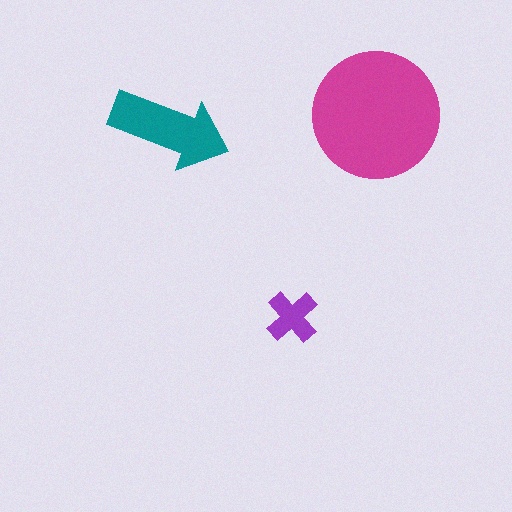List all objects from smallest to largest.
The purple cross, the teal arrow, the magenta circle.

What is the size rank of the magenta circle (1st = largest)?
1st.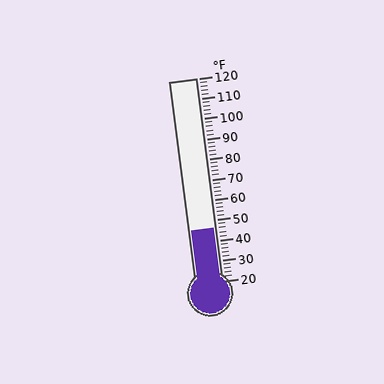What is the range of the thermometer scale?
The thermometer scale ranges from 20°F to 120°F.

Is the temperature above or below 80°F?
The temperature is below 80°F.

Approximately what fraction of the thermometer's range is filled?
The thermometer is filled to approximately 25% of its range.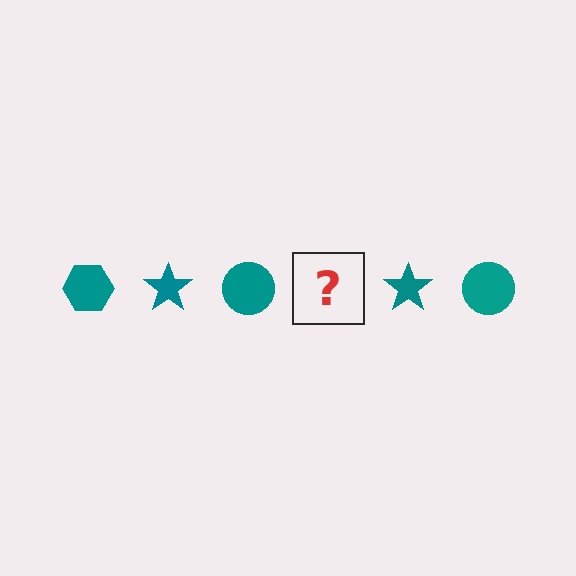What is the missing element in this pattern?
The missing element is a teal hexagon.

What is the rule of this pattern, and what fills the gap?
The rule is that the pattern cycles through hexagon, star, circle shapes in teal. The gap should be filled with a teal hexagon.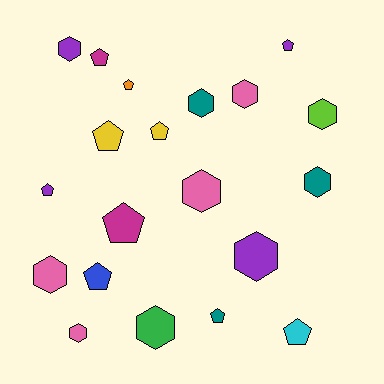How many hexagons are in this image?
There are 10 hexagons.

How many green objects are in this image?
There is 1 green object.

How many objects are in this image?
There are 20 objects.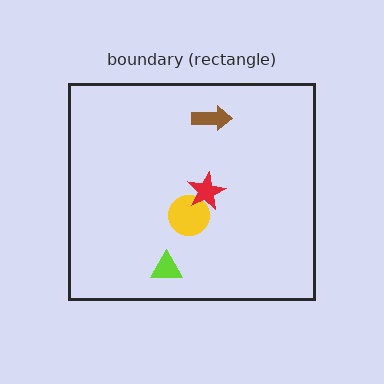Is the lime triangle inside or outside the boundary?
Inside.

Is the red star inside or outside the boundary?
Inside.